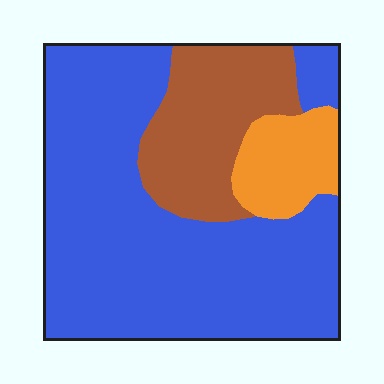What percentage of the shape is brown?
Brown takes up about one fifth (1/5) of the shape.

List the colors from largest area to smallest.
From largest to smallest: blue, brown, orange.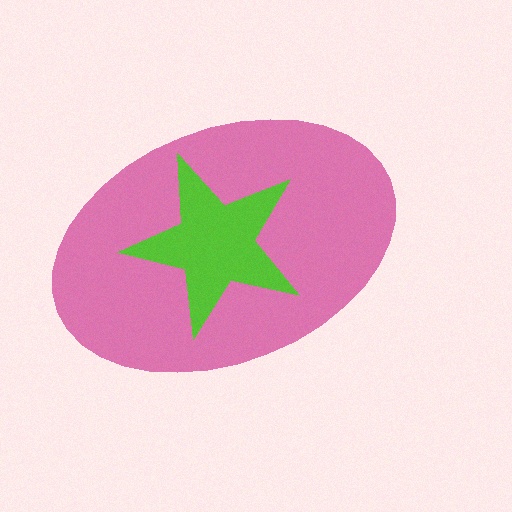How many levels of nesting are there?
2.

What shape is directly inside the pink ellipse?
The lime star.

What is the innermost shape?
The lime star.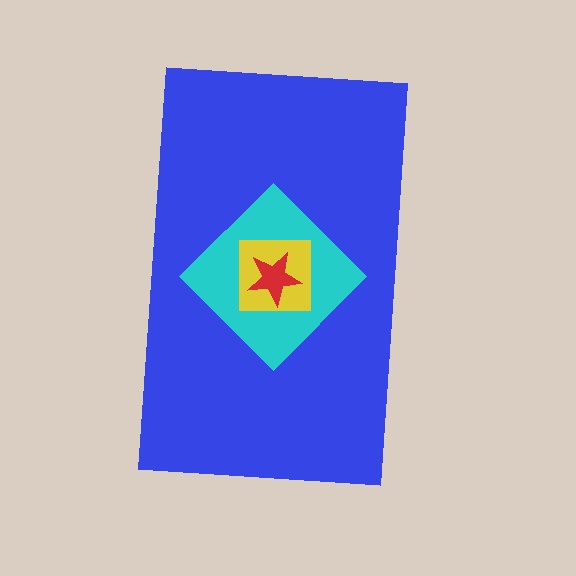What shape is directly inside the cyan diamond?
The yellow square.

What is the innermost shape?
The red star.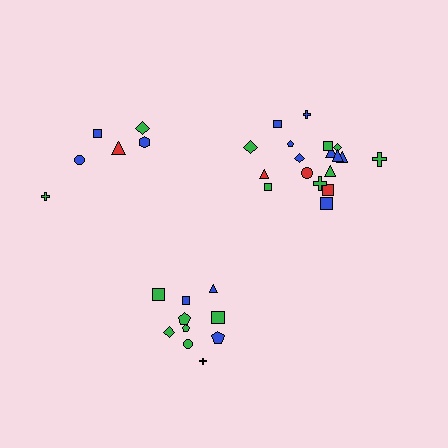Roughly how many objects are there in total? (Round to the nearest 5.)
Roughly 35 objects in total.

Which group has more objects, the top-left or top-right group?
The top-right group.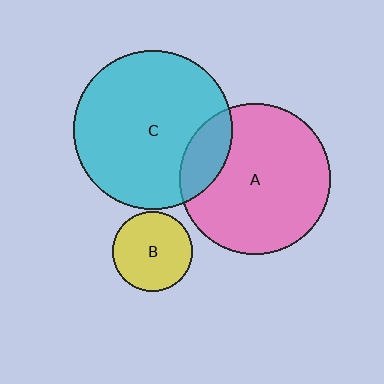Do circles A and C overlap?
Yes.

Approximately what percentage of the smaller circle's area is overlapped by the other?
Approximately 15%.